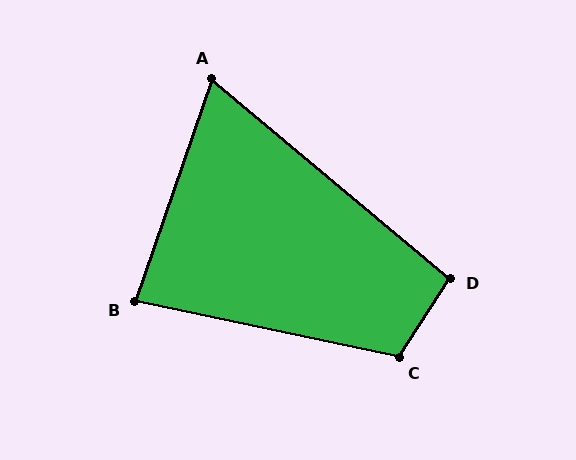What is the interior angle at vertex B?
Approximately 83 degrees (acute).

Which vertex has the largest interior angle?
C, at approximately 111 degrees.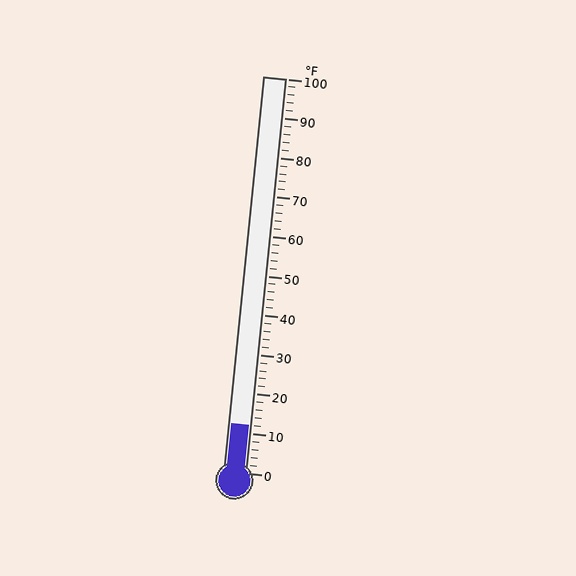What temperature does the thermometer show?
The thermometer shows approximately 12°F.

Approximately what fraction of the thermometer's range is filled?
The thermometer is filled to approximately 10% of its range.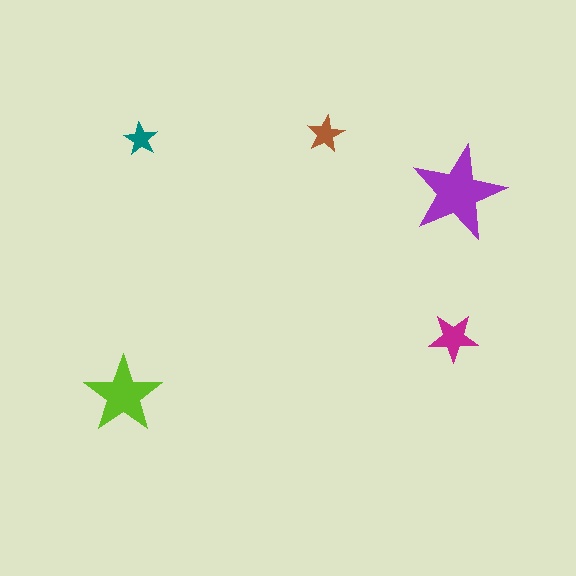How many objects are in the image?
There are 5 objects in the image.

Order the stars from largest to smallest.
the purple one, the lime one, the magenta one, the brown one, the teal one.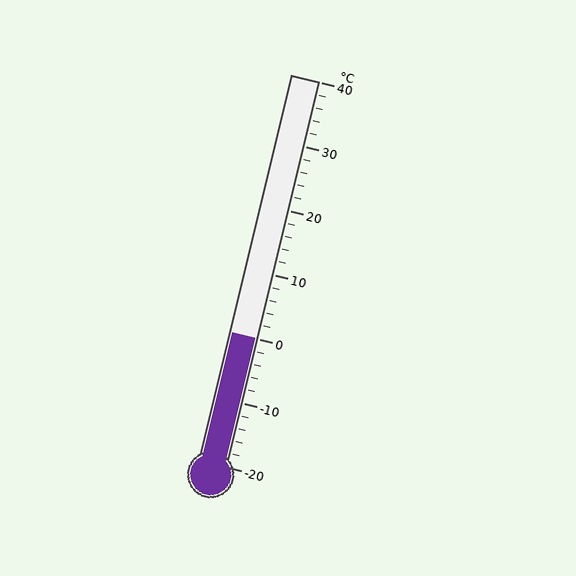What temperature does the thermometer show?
The thermometer shows approximately 0°C.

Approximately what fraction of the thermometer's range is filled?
The thermometer is filled to approximately 35% of its range.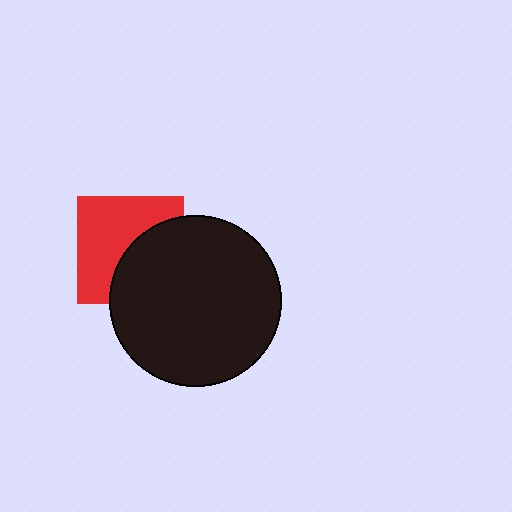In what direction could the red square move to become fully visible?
The red square could move toward the upper-left. That would shift it out from behind the black circle entirely.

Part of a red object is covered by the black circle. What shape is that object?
It is a square.